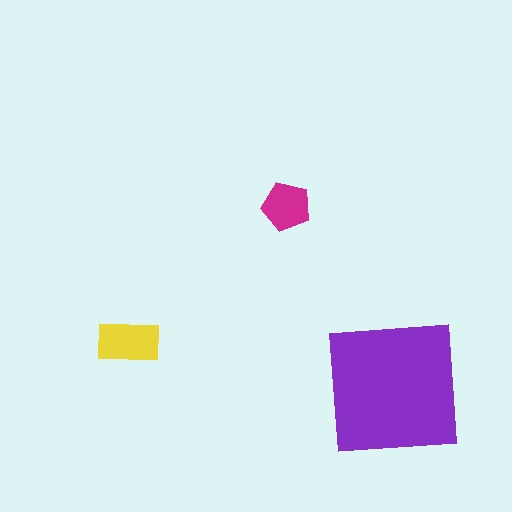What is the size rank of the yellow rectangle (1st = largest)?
2nd.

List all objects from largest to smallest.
The purple square, the yellow rectangle, the magenta pentagon.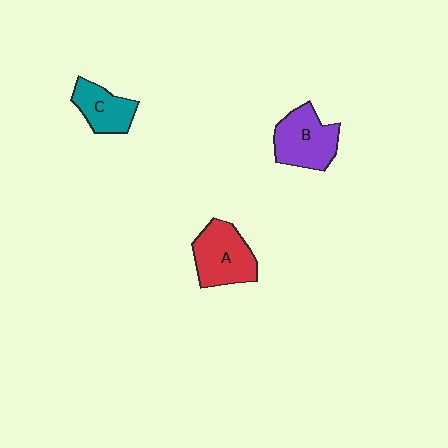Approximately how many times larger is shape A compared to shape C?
Approximately 1.4 times.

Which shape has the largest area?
Shape A (red).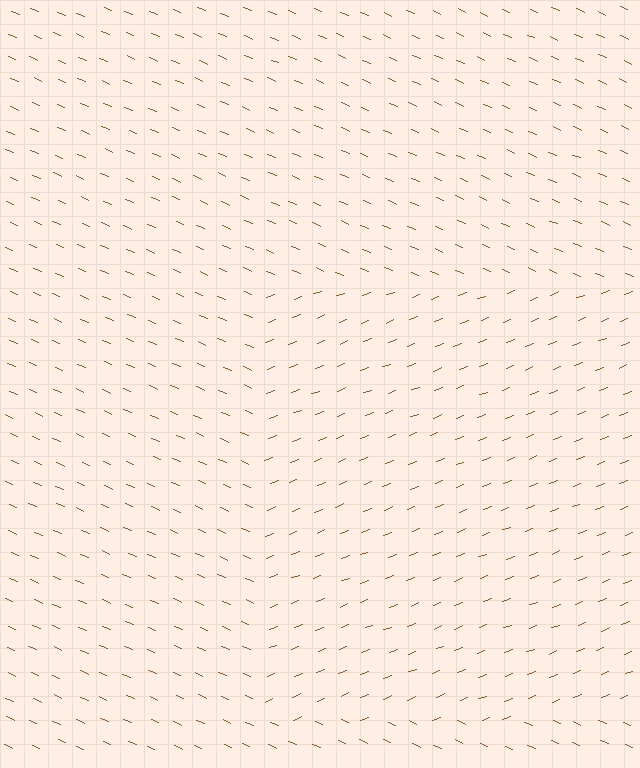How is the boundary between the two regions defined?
The boundary is defined purely by a change in line orientation (approximately 45 degrees difference). All lines are the same color and thickness.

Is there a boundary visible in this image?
Yes, there is a texture boundary formed by a change in line orientation.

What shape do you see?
I see a rectangle.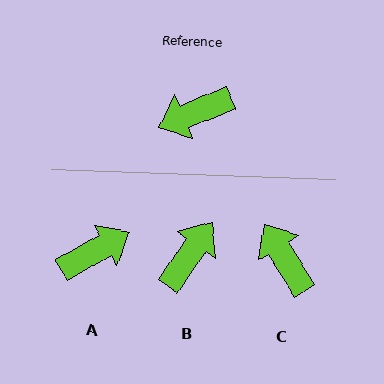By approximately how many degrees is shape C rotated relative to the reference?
Approximately 81 degrees clockwise.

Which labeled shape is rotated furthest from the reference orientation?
A, about 173 degrees away.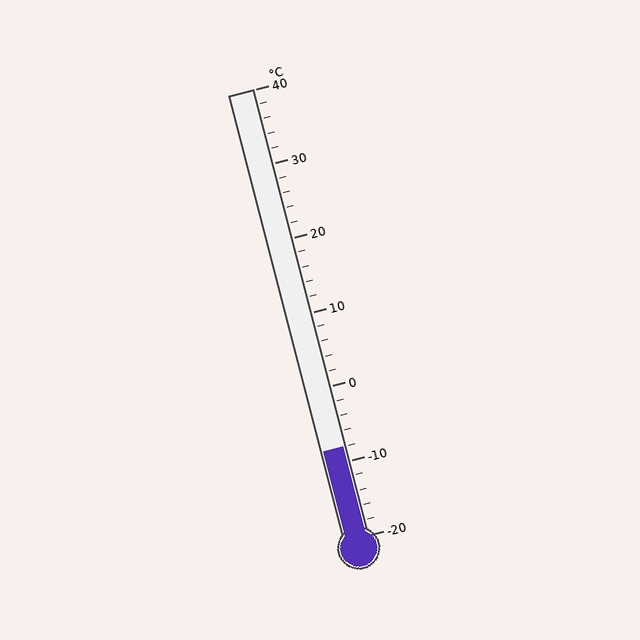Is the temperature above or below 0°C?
The temperature is below 0°C.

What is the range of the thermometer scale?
The thermometer scale ranges from -20°C to 40°C.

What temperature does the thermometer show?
The thermometer shows approximately -8°C.